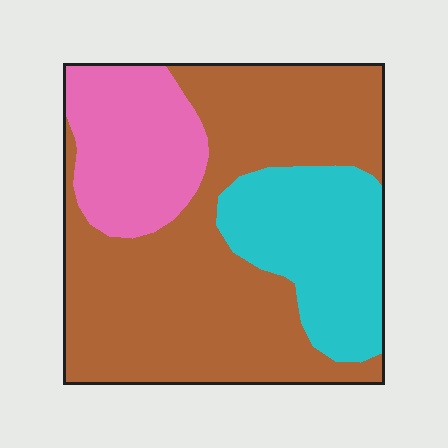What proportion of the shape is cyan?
Cyan takes up less than a quarter of the shape.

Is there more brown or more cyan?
Brown.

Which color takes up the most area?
Brown, at roughly 60%.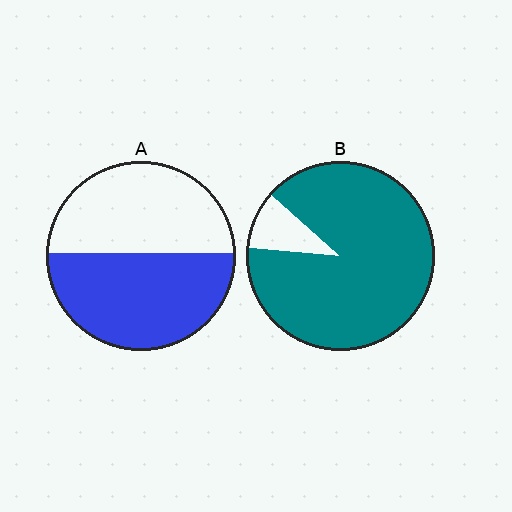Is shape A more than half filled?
Roughly half.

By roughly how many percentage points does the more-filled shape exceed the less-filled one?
By roughly 40 percentage points (B over A).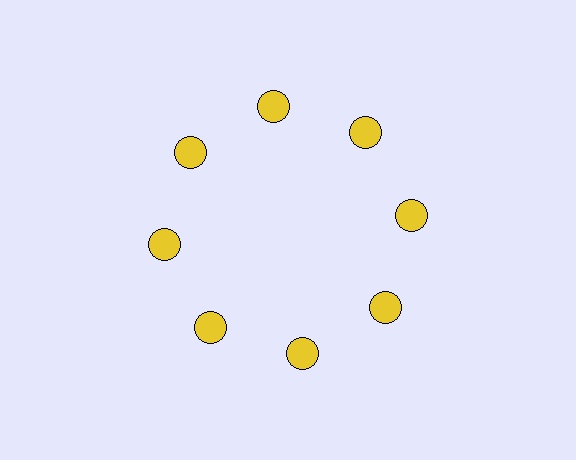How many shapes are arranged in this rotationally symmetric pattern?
There are 8 shapes, arranged in 8 groups of 1.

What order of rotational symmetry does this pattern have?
This pattern has 8-fold rotational symmetry.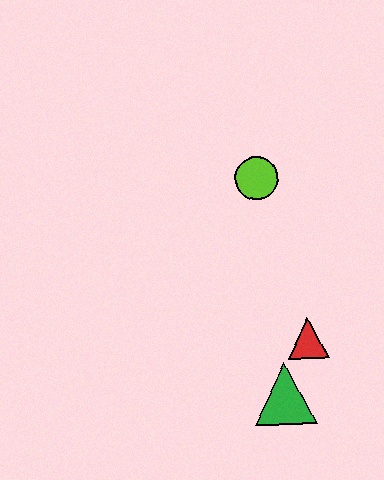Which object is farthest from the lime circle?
The green triangle is farthest from the lime circle.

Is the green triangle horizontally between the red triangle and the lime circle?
Yes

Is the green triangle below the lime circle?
Yes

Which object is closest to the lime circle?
The red triangle is closest to the lime circle.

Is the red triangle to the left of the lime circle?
No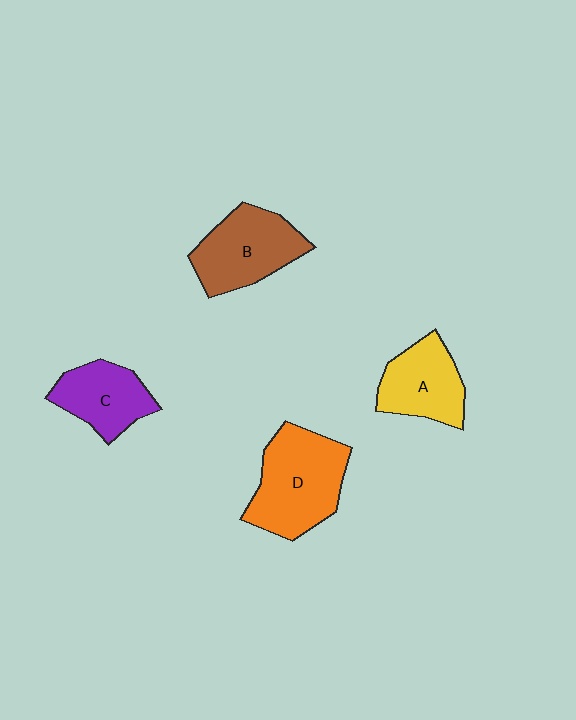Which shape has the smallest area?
Shape C (purple).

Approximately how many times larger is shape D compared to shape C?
Approximately 1.5 times.